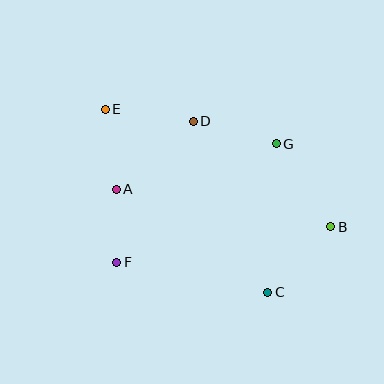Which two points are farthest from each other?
Points B and E are farthest from each other.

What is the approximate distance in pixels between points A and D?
The distance between A and D is approximately 103 pixels.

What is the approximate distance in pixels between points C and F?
The distance between C and F is approximately 154 pixels.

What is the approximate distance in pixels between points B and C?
The distance between B and C is approximately 91 pixels.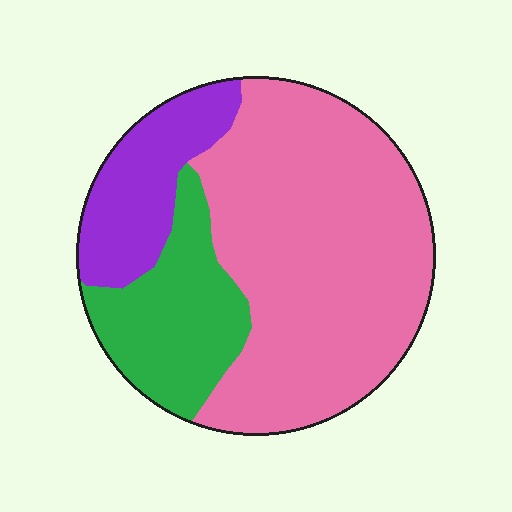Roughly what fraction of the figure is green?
Green covers around 20% of the figure.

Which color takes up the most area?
Pink, at roughly 60%.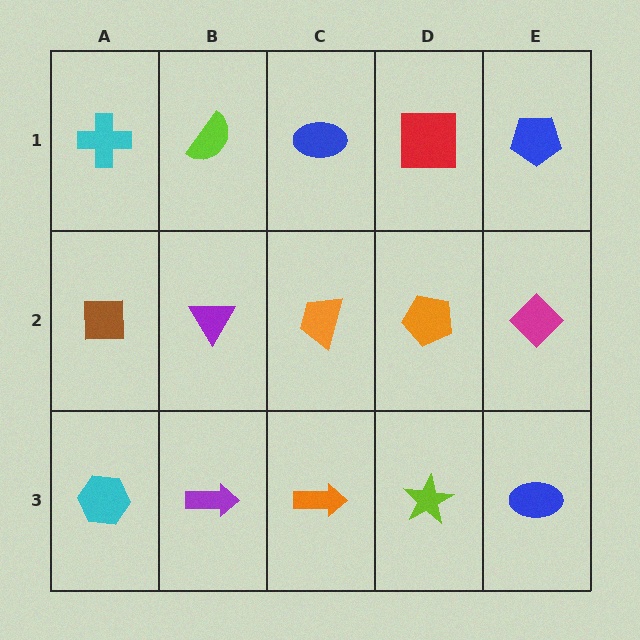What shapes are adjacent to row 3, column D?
An orange pentagon (row 2, column D), an orange arrow (row 3, column C), a blue ellipse (row 3, column E).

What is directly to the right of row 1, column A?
A lime semicircle.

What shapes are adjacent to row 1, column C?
An orange trapezoid (row 2, column C), a lime semicircle (row 1, column B), a red square (row 1, column D).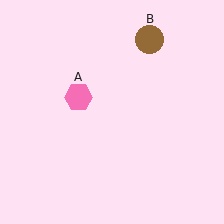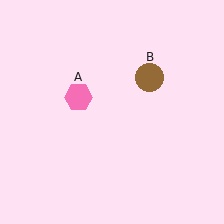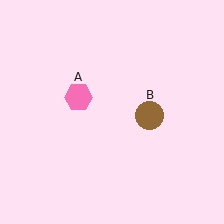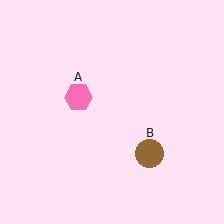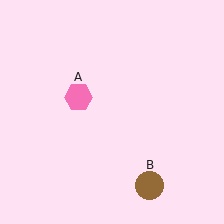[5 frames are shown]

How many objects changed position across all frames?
1 object changed position: brown circle (object B).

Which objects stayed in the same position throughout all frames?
Pink hexagon (object A) remained stationary.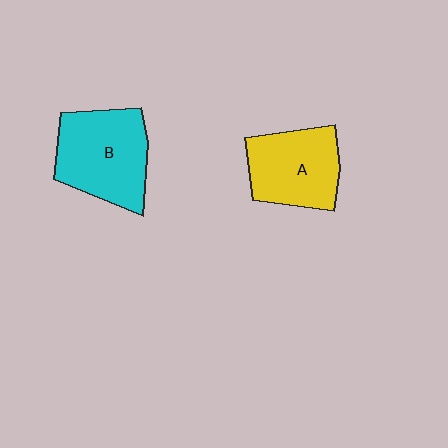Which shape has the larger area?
Shape B (cyan).